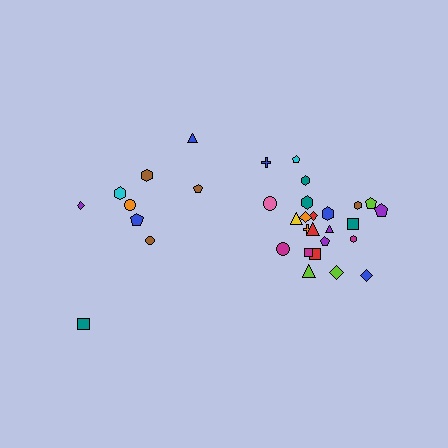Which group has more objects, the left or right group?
The right group.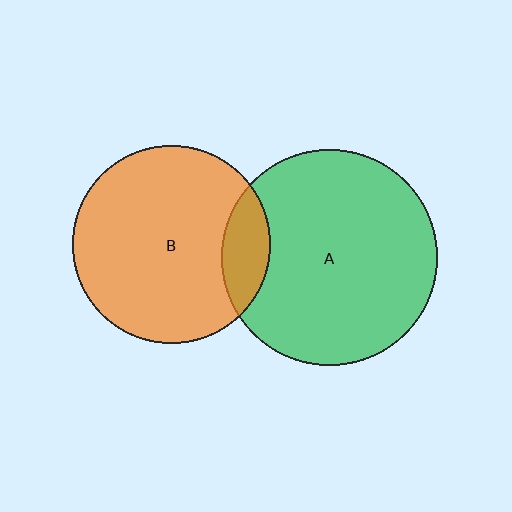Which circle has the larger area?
Circle A (green).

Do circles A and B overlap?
Yes.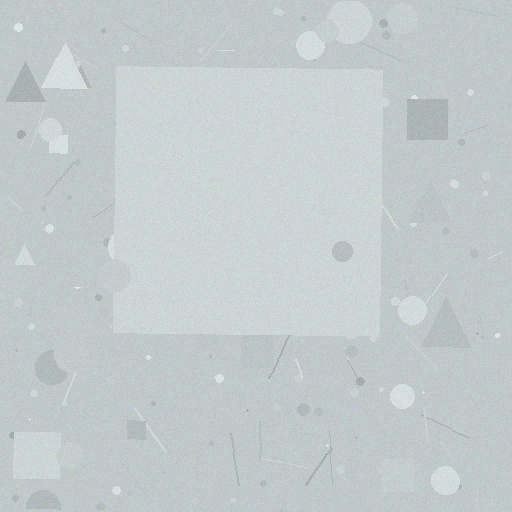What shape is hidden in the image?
A square is hidden in the image.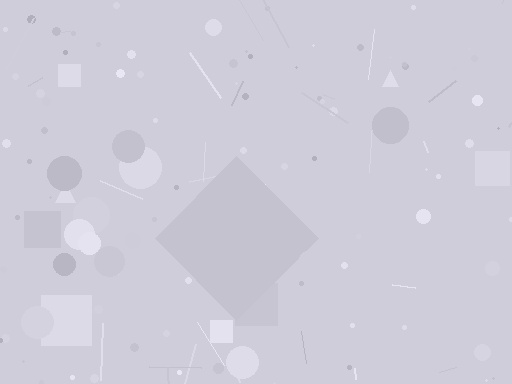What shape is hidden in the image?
A diamond is hidden in the image.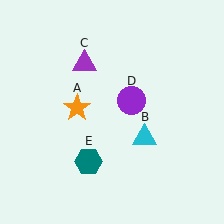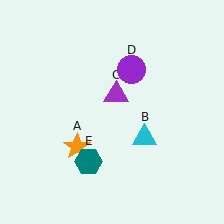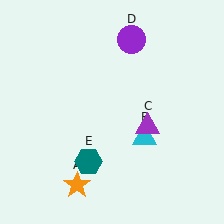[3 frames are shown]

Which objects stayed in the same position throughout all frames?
Cyan triangle (object B) and teal hexagon (object E) remained stationary.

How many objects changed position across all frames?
3 objects changed position: orange star (object A), purple triangle (object C), purple circle (object D).